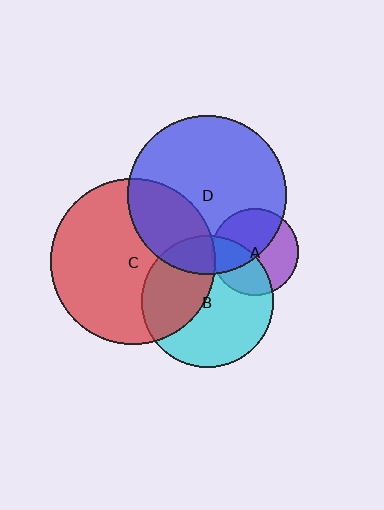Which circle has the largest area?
Circle C (red).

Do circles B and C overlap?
Yes.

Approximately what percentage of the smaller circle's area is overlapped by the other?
Approximately 40%.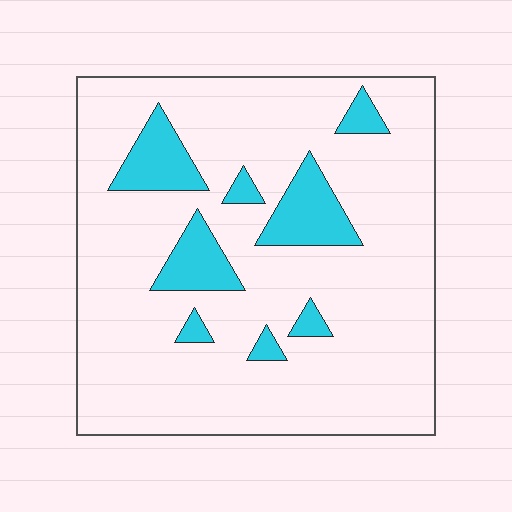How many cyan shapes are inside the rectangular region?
8.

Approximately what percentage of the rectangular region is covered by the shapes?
Approximately 15%.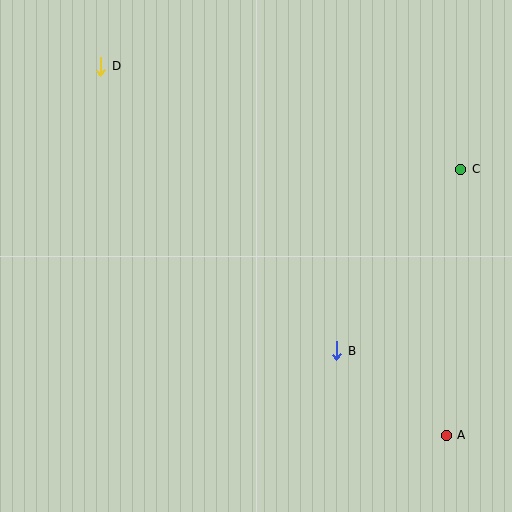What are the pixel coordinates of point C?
Point C is at (461, 169).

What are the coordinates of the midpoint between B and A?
The midpoint between B and A is at (392, 393).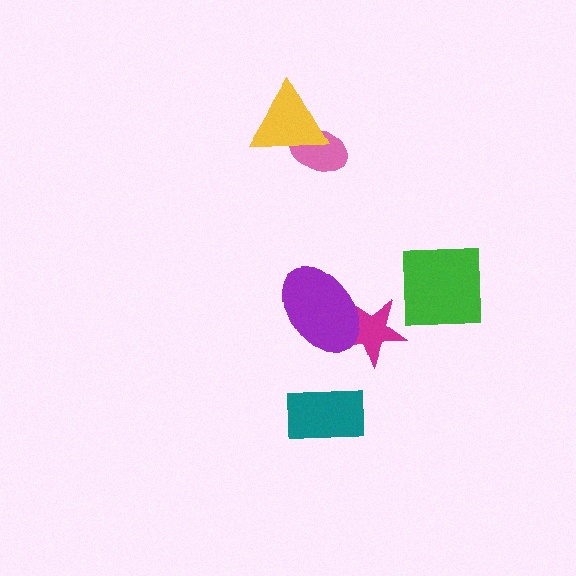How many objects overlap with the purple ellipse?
1 object overlaps with the purple ellipse.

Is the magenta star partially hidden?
Yes, it is partially covered by another shape.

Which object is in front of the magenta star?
The purple ellipse is in front of the magenta star.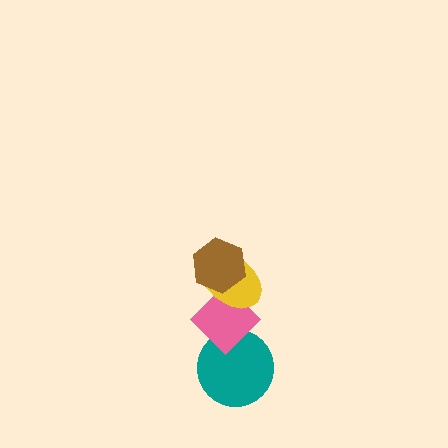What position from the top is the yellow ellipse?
The yellow ellipse is 2nd from the top.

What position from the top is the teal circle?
The teal circle is 4th from the top.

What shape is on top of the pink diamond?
The yellow ellipse is on top of the pink diamond.